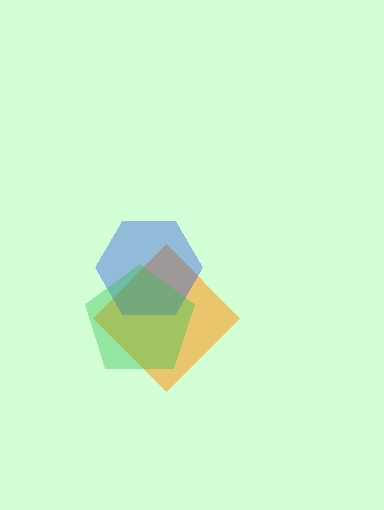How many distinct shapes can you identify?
There are 3 distinct shapes: an orange diamond, a blue hexagon, a green pentagon.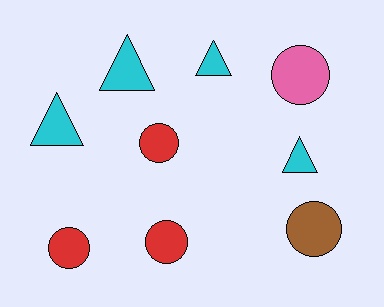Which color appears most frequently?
Cyan, with 4 objects.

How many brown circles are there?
There is 1 brown circle.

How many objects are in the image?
There are 9 objects.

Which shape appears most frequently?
Circle, with 5 objects.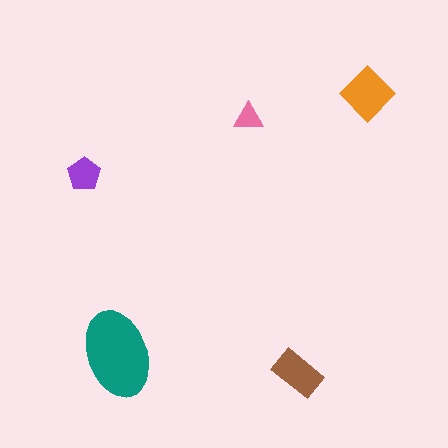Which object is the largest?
The teal ellipse.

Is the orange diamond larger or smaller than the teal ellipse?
Smaller.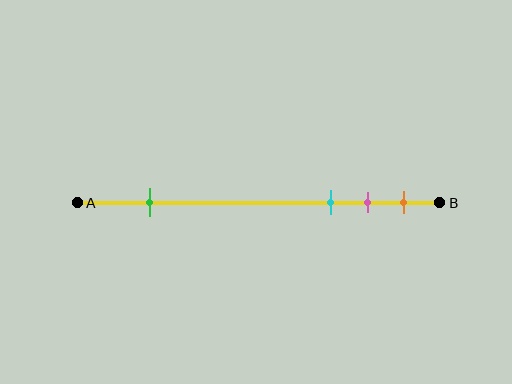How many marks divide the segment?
There are 4 marks dividing the segment.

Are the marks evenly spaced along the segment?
No, the marks are not evenly spaced.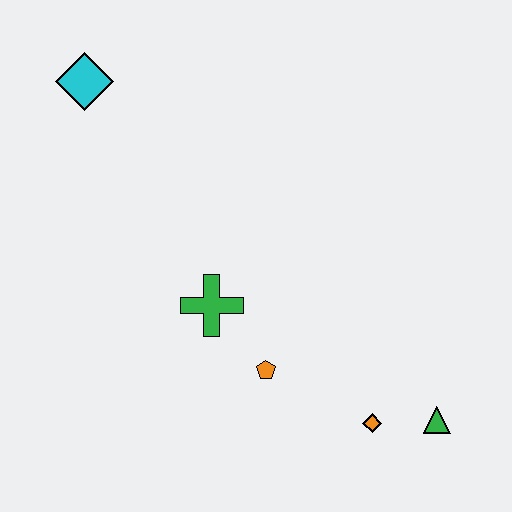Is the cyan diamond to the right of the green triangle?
No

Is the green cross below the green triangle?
No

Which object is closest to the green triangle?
The orange diamond is closest to the green triangle.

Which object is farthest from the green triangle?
The cyan diamond is farthest from the green triangle.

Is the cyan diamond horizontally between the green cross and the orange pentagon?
No